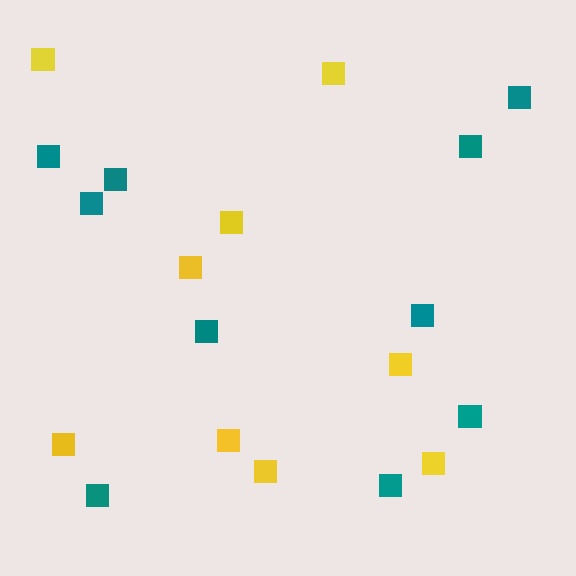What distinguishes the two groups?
There are 2 groups: one group of yellow squares (9) and one group of teal squares (10).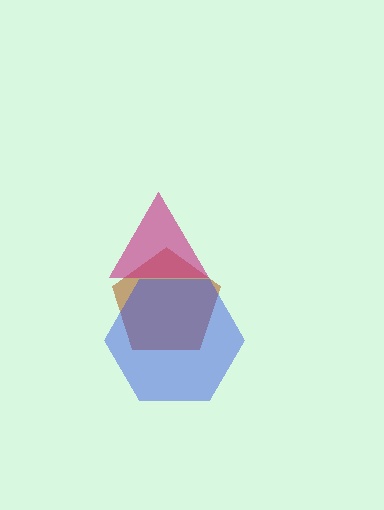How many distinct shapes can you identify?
There are 3 distinct shapes: a brown pentagon, a magenta triangle, a blue hexagon.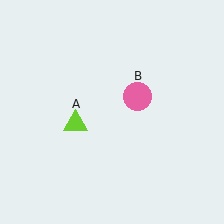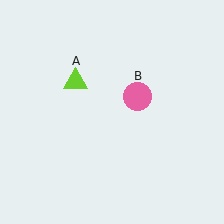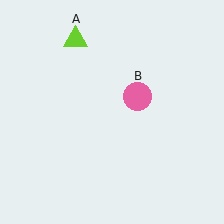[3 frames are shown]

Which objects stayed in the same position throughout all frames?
Pink circle (object B) remained stationary.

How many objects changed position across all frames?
1 object changed position: lime triangle (object A).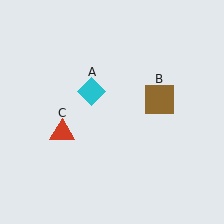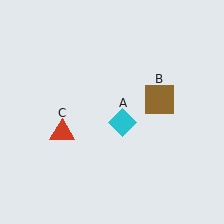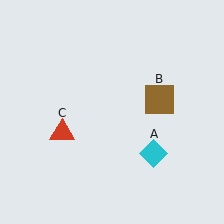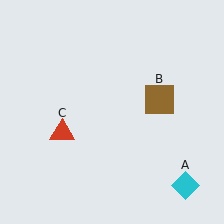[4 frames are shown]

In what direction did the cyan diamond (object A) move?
The cyan diamond (object A) moved down and to the right.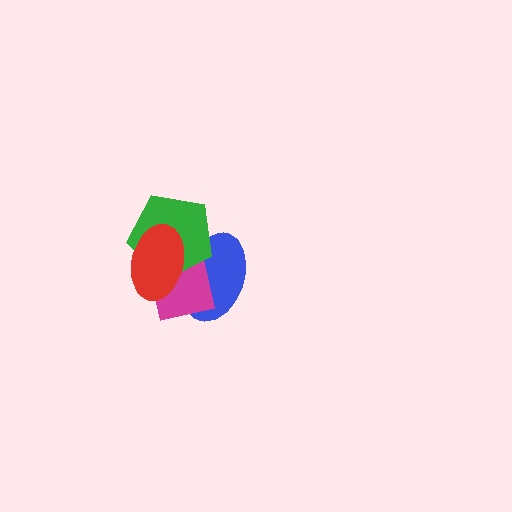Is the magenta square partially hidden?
Yes, it is partially covered by another shape.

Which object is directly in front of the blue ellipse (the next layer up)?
The magenta square is directly in front of the blue ellipse.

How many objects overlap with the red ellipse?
3 objects overlap with the red ellipse.